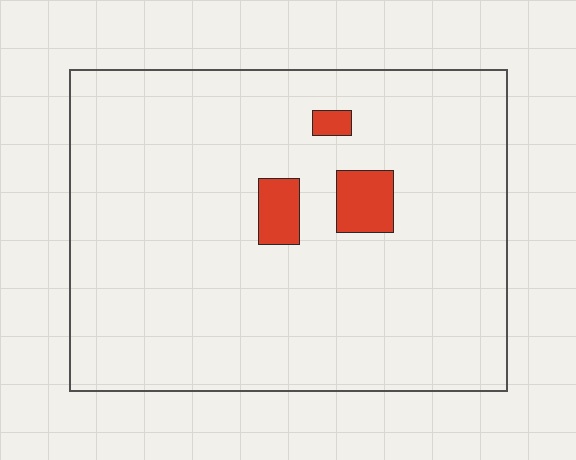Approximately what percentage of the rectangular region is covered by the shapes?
Approximately 5%.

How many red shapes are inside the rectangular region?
3.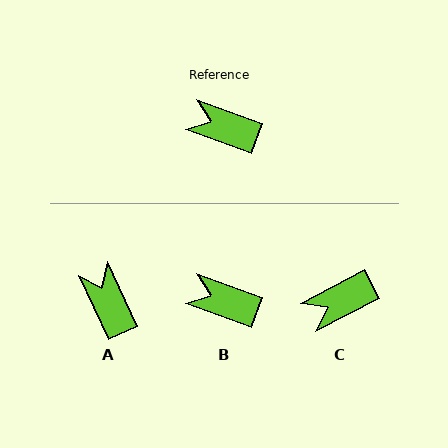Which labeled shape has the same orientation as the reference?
B.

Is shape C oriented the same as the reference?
No, it is off by about 48 degrees.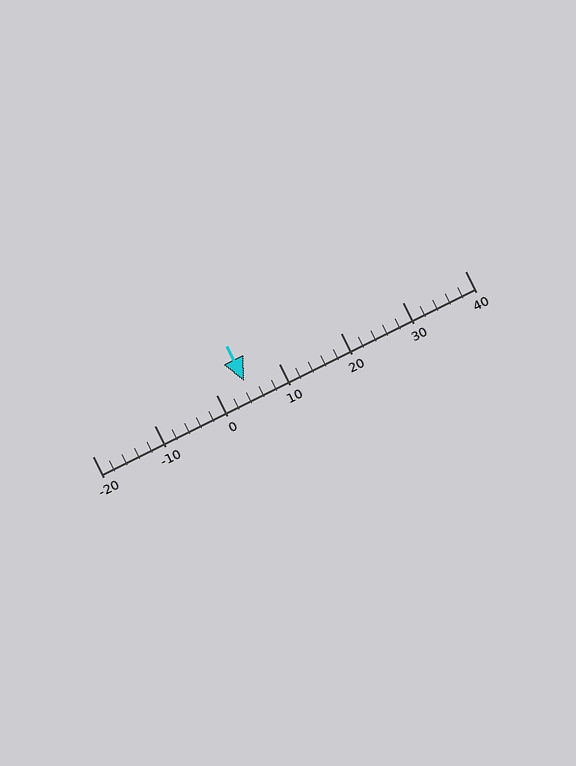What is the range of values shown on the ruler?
The ruler shows values from -20 to 40.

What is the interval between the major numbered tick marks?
The major tick marks are spaced 10 units apart.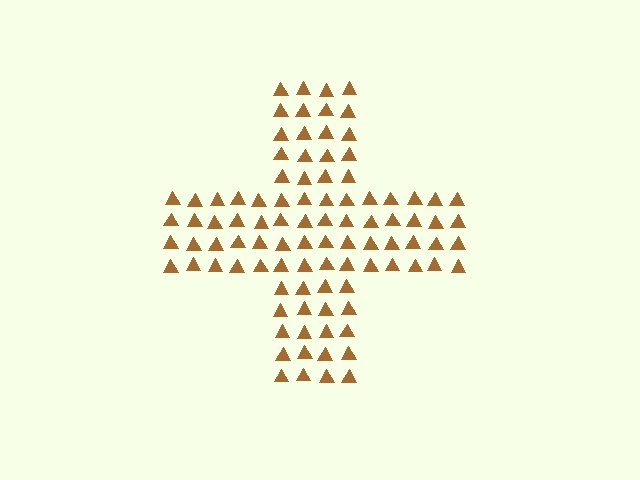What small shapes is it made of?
It is made of small triangles.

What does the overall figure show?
The overall figure shows a cross.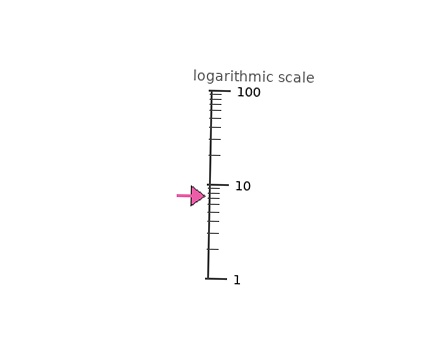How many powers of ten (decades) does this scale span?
The scale spans 2 decades, from 1 to 100.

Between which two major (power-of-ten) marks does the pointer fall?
The pointer is between 1 and 10.